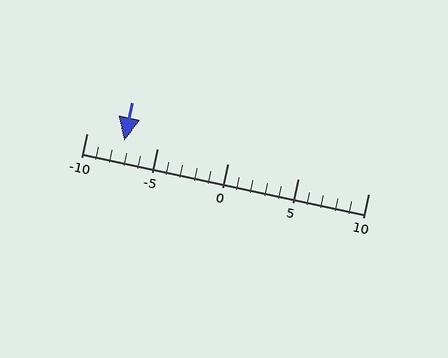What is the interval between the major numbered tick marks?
The major tick marks are spaced 5 units apart.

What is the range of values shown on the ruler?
The ruler shows values from -10 to 10.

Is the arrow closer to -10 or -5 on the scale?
The arrow is closer to -5.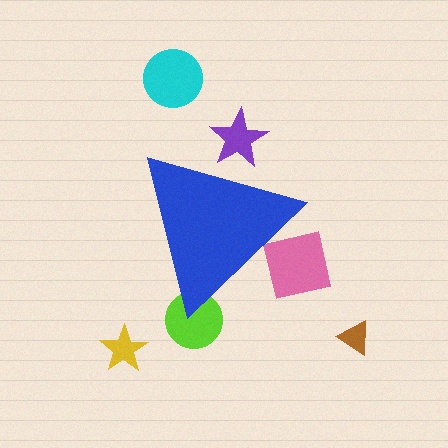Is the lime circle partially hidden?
Yes, the lime circle is partially hidden behind the blue triangle.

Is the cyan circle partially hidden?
No, the cyan circle is fully visible.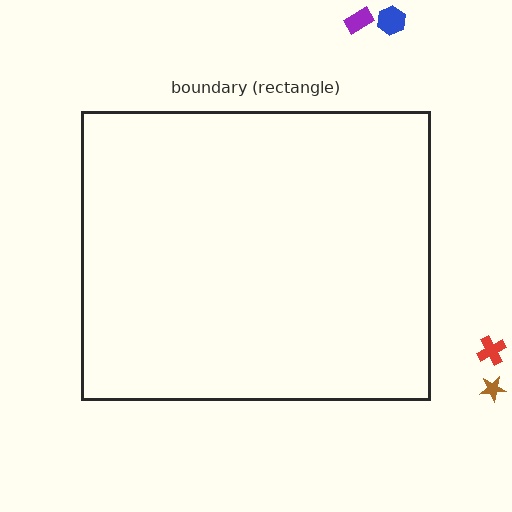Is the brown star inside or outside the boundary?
Outside.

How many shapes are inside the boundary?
0 inside, 4 outside.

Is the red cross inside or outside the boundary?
Outside.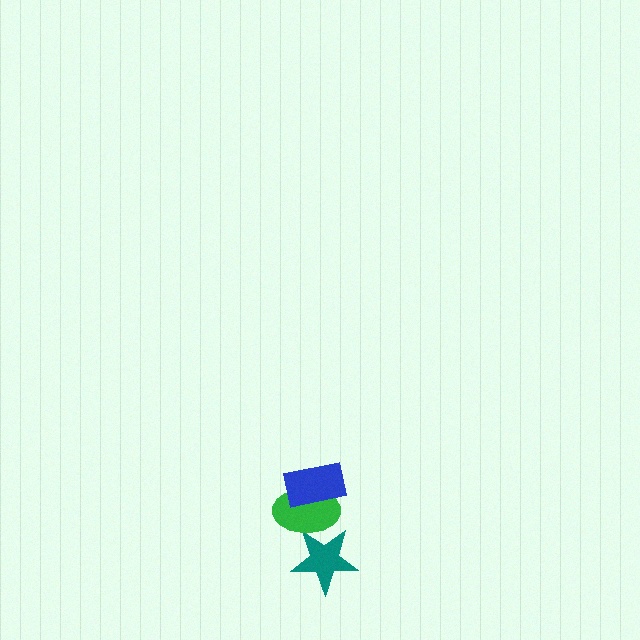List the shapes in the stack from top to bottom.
From top to bottom: the blue rectangle, the green ellipse, the teal star.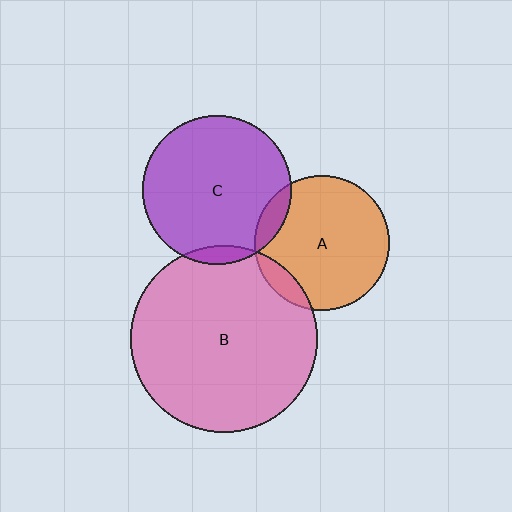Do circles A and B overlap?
Yes.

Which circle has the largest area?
Circle B (pink).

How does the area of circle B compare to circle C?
Approximately 1.6 times.